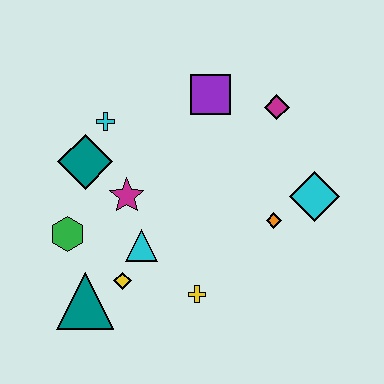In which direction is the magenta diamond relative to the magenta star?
The magenta diamond is to the right of the magenta star.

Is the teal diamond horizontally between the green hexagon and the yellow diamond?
Yes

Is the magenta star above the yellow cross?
Yes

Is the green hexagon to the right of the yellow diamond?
No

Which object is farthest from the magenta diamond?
The teal triangle is farthest from the magenta diamond.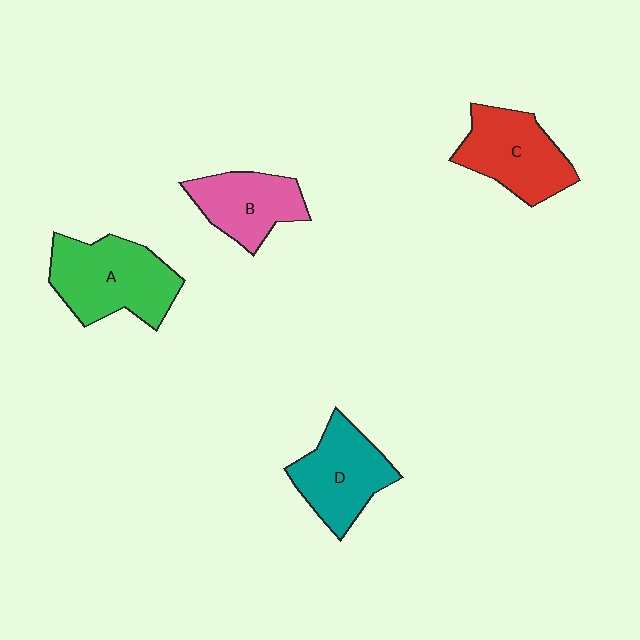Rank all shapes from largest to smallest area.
From largest to smallest: A (green), C (red), D (teal), B (pink).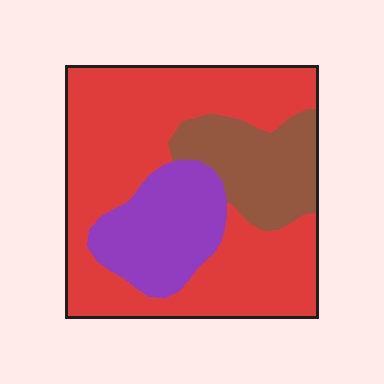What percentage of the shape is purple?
Purple covers about 20% of the shape.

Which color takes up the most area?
Red, at roughly 60%.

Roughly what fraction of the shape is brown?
Brown covers 18% of the shape.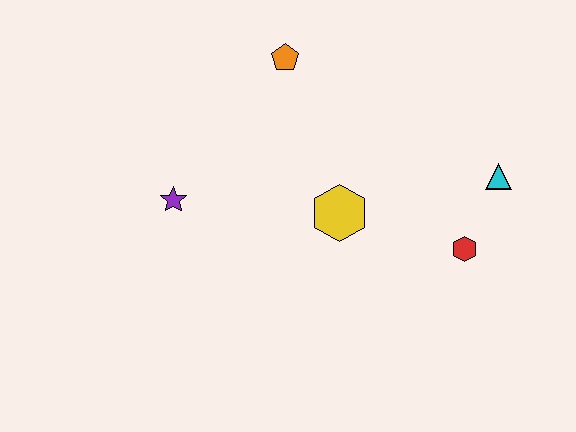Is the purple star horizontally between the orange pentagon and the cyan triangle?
No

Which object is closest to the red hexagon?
The cyan triangle is closest to the red hexagon.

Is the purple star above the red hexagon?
Yes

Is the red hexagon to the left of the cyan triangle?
Yes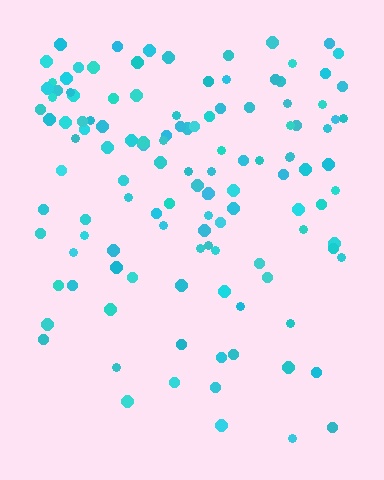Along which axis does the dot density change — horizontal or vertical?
Vertical.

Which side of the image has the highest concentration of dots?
The top.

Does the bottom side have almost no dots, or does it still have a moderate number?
Still a moderate number, just noticeably fewer than the top.